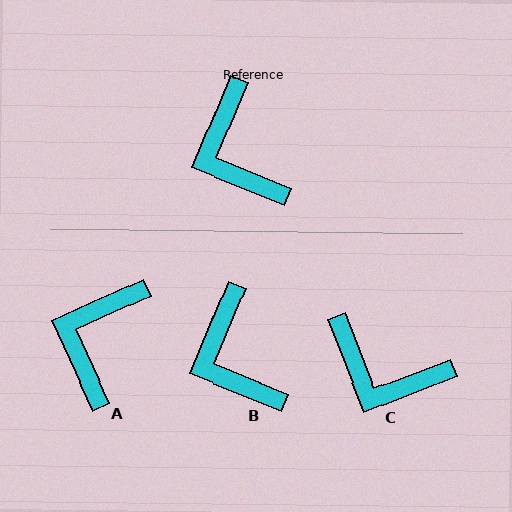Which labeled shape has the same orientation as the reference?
B.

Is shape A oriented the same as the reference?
No, it is off by about 43 degrees.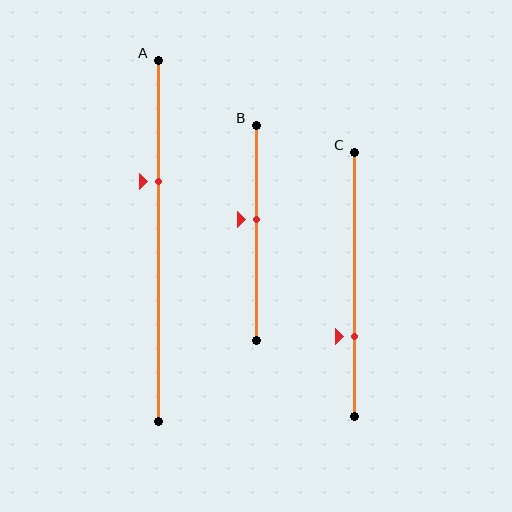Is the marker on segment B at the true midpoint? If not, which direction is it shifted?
No, the marker on segment B is shifted upward by about 6% of the segment length.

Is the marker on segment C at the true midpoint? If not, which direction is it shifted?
No, the marker on segment C is shifted downward by about 20% of the segment length.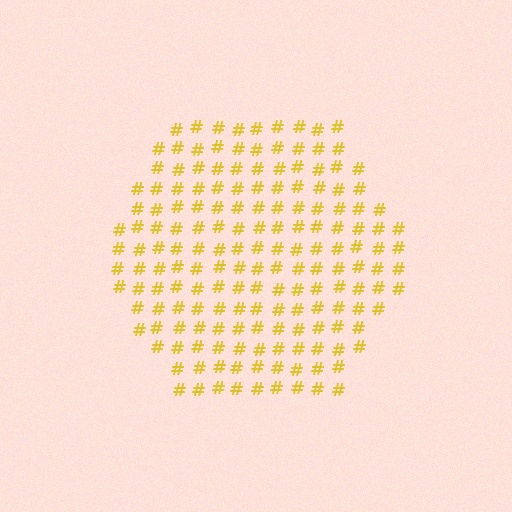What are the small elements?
The small elements are hash symbols.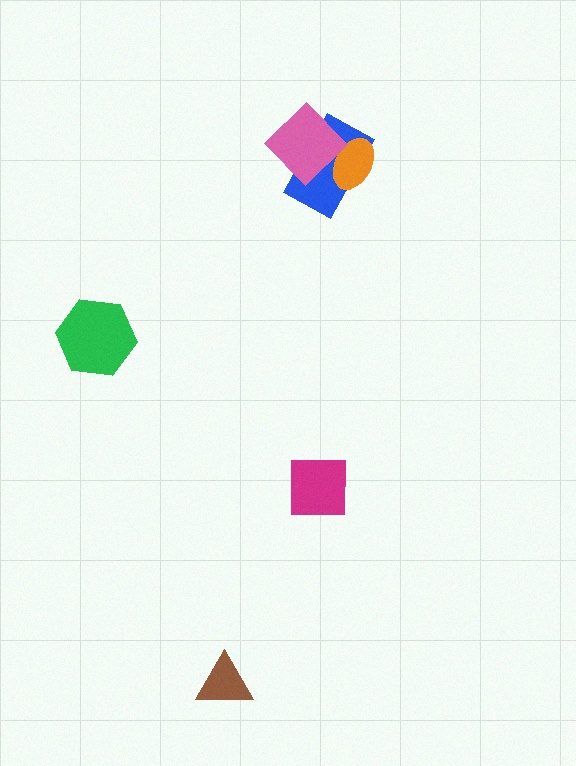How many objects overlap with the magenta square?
0 objects overlap with the magenta square.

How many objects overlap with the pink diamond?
1 object overlaps with the pink diamond.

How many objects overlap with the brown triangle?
0 objects overlap with the brown triangle.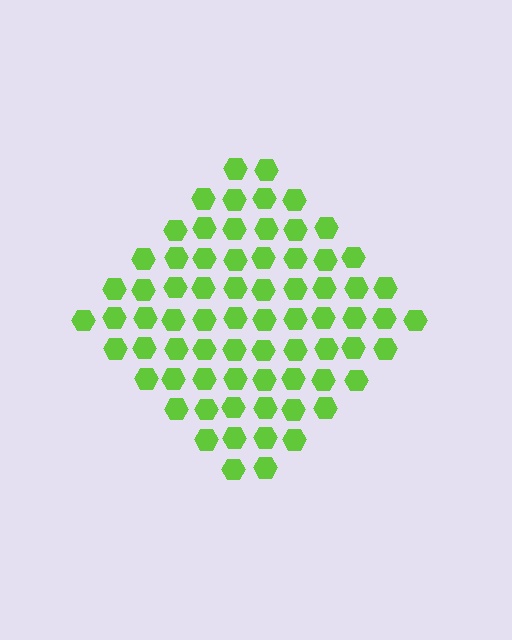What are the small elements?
The small elements are hexagons.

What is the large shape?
The large shape is a diamond.